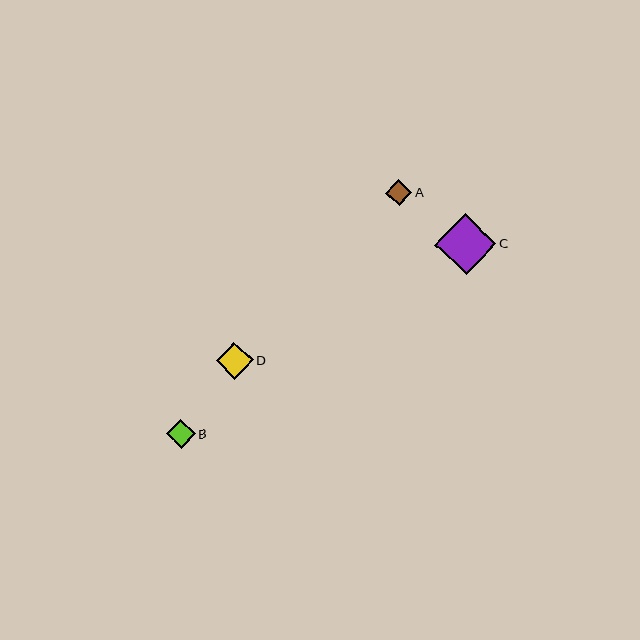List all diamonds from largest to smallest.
From largest to smallest: C, D, B, A.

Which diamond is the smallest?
Diamond A is the smallest with a size of approximately 26 pixels.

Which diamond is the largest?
Diamond C is the largest with a size of approximately 62 pixels.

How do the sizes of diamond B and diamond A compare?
Diamond B and diamond A are approximately the same size.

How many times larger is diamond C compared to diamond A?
Diamond C is approximately 2.3 times the size of diamond A.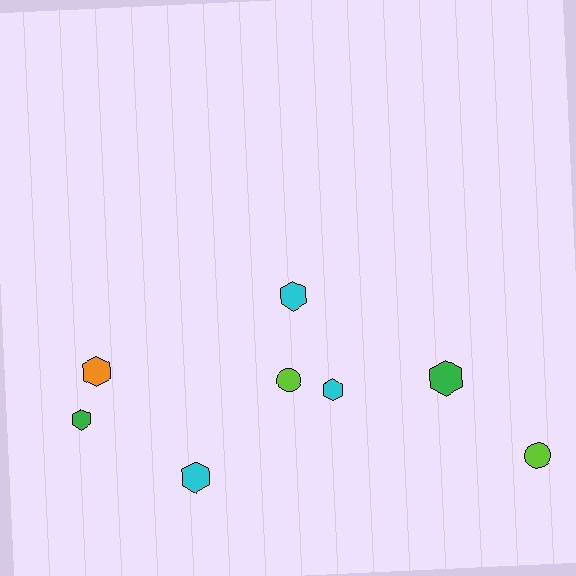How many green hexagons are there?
There are 2 green hexagons.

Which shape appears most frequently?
Hexagon, with 6 objects.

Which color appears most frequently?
Cyan, with 3 objects.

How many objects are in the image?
There are 8 objects.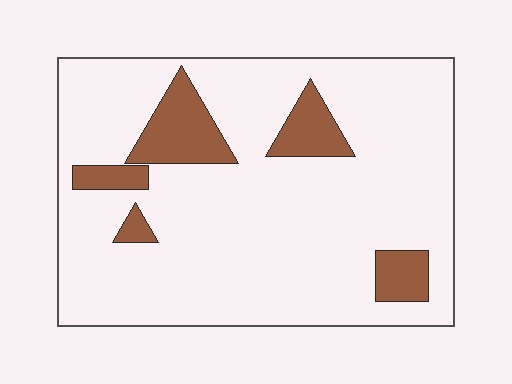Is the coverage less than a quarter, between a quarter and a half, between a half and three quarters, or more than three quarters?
Less than a quarter.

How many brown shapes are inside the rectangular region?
5.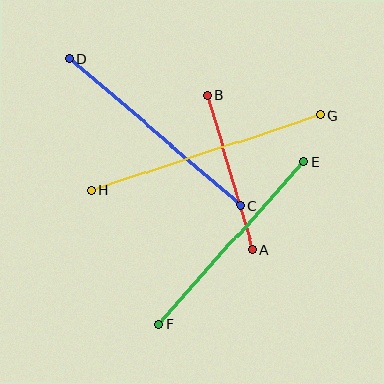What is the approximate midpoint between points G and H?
The midpoint is at approximately (206, 153) pixels.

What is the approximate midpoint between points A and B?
The midpoint is at approximately (230, 172) pixels.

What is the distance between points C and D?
The distance is approximately 225 pixels.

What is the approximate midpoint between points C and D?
The midpoint is at approximately (155, 132) pixels.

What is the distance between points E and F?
The distance is approximately 218 pixels.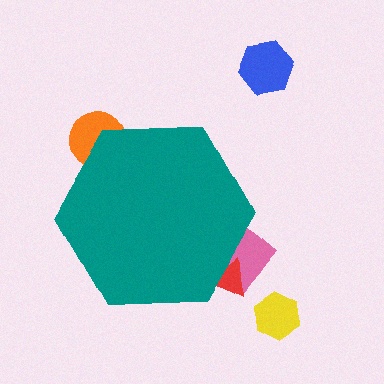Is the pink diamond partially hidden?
Yes, the pink diamond is partially hidden behind the teal hexagon.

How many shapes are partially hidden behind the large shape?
4 shapes are partially hidden.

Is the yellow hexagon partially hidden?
No, the yellow hexagon is fully visible.